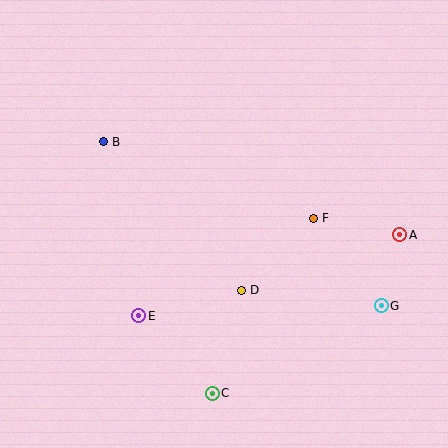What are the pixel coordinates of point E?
Point E is at (139, 316).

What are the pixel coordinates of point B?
Point B is at (103, 142).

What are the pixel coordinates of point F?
Point F is at (313, 218).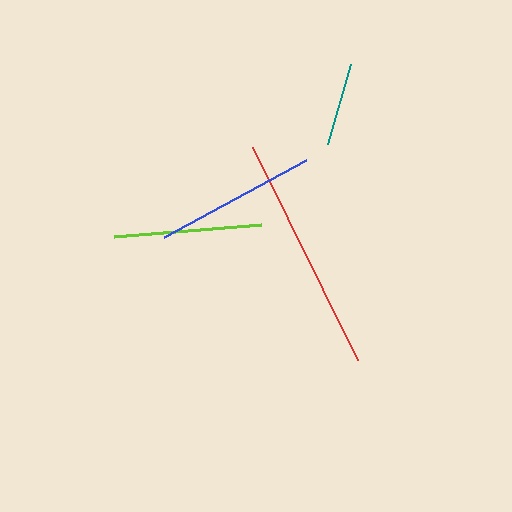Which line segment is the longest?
The red line is the longest at approximately 238 pixels.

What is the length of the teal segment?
The teal segment is approximately 83 pixels long.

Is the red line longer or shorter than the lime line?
The red line is longer than the lime line.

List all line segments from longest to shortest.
From longest to shortest: red, blue, lime, teal.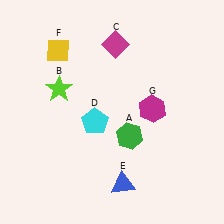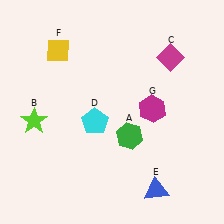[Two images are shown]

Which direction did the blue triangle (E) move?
The blue triangle (E) moved right.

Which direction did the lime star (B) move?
The lime star (B) moved down.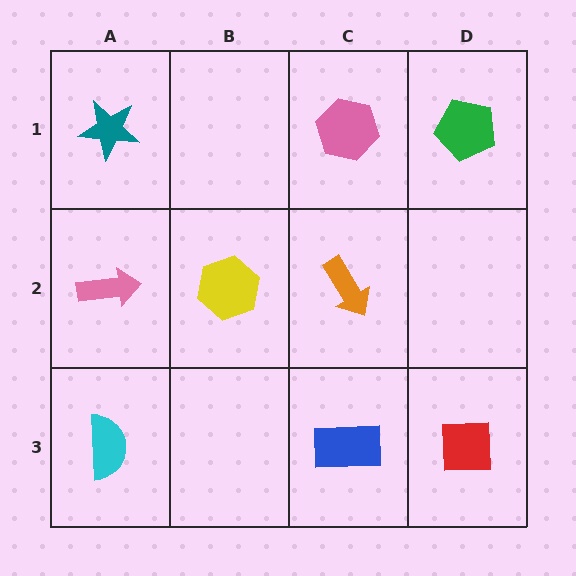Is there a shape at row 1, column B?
No, that cell is empty.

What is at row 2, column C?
An orange arrow.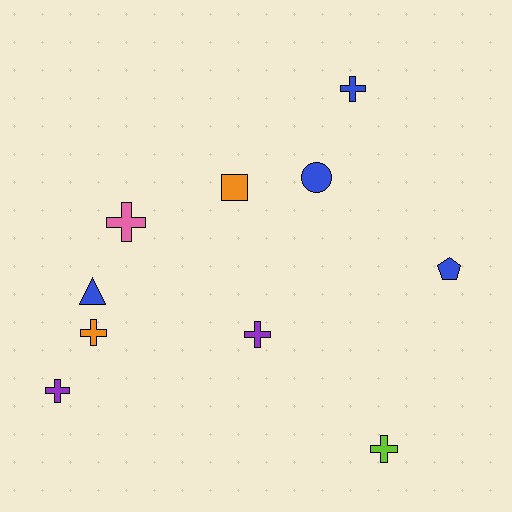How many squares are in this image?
There is 1 square.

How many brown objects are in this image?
There are no brown objects.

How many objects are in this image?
There are 10 objects.